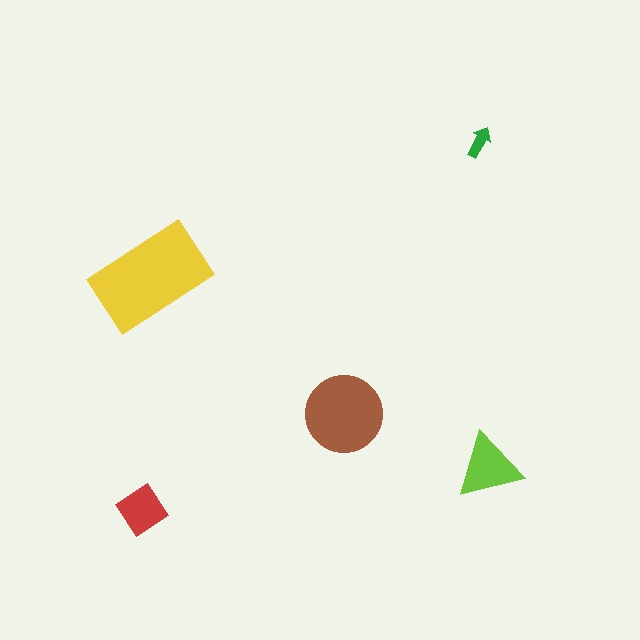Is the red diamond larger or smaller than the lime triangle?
Smaller.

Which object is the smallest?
The green arrow.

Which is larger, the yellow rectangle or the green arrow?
The yellow rectangle.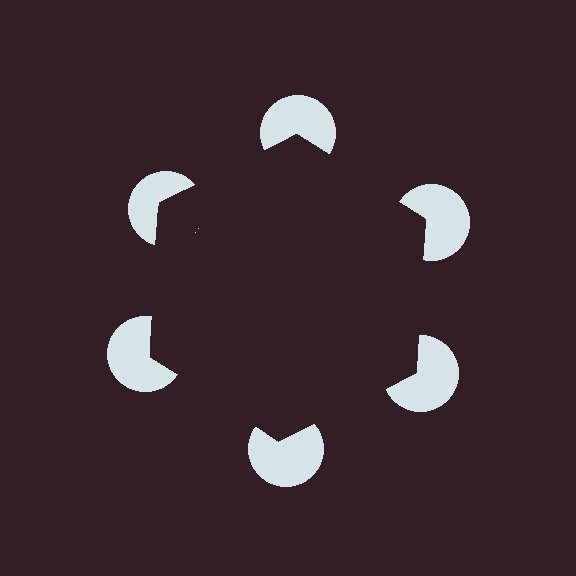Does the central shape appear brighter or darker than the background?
It typically appears slightly darker than the background, even though no actual brightness change is drawn.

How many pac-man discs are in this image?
There are 6 — one at each vertex of the illusory hexagon.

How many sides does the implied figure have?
6 sides.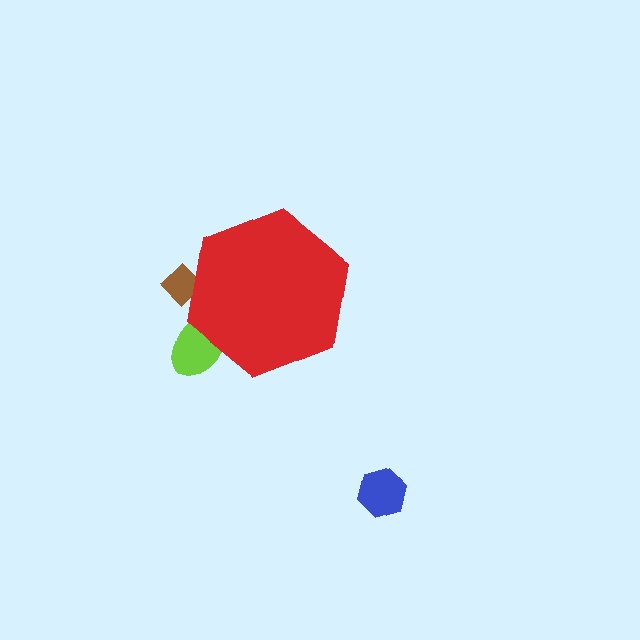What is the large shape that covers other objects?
A red hexagon.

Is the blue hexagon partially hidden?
No, the blue hexagon is fully visible.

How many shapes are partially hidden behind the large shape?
2 shapes are partially hidden.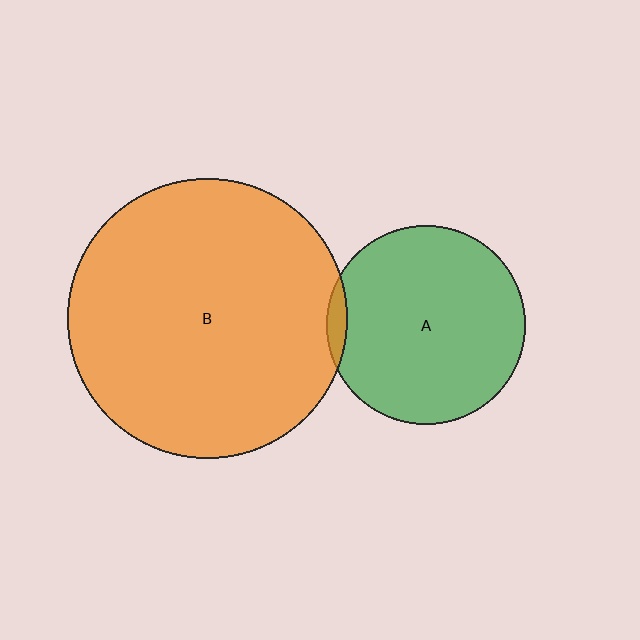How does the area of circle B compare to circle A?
Approximately 2.0 times.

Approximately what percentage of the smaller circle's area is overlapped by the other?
Approximately 5%.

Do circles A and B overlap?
Yes.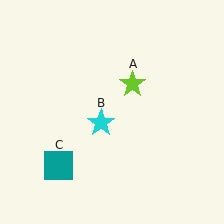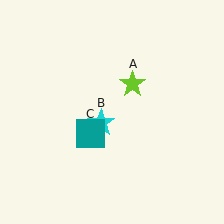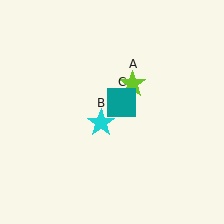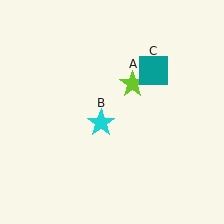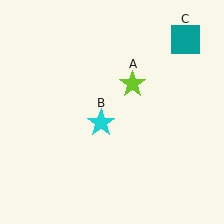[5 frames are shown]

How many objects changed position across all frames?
1 object changed position: teal square (object C).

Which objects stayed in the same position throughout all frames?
Lime star (object A) and cyan star (object B) remained stationary.